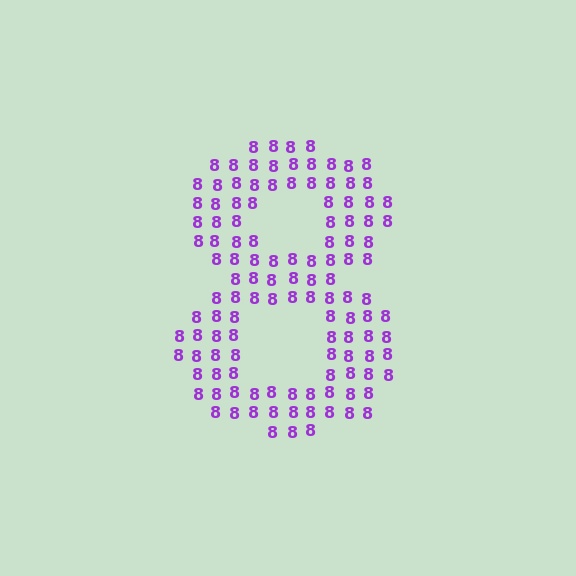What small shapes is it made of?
It is made of small digit 8's.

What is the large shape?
The large shape is the digit 8.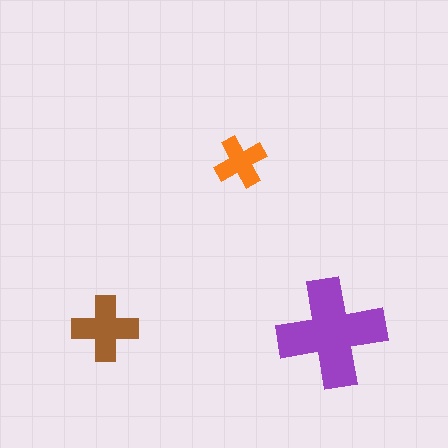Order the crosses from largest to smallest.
the purple one, the brown one, the orange one.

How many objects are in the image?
There are 3 objects in the image.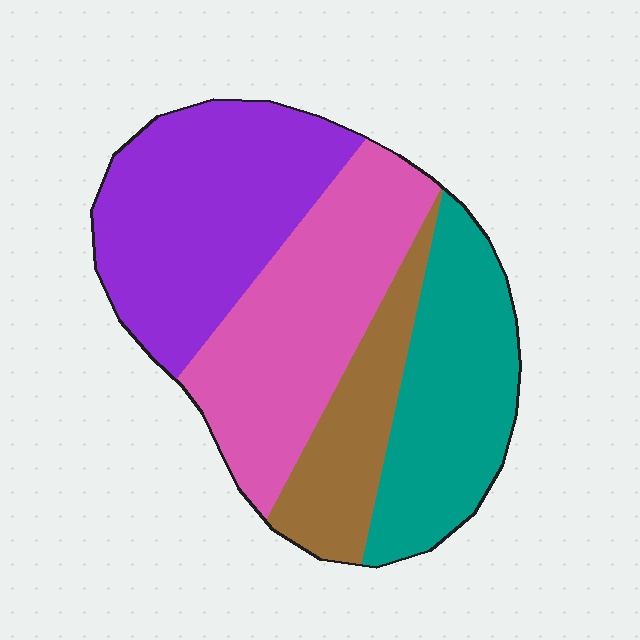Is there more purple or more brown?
Purple.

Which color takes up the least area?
Brown, at roughly 15%.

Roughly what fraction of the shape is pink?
Pink takes up between a quarter and a half of the shape.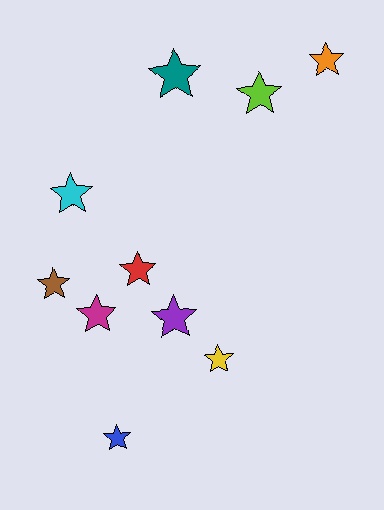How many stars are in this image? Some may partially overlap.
There are 10 stars.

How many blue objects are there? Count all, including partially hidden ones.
There is 1 blue object.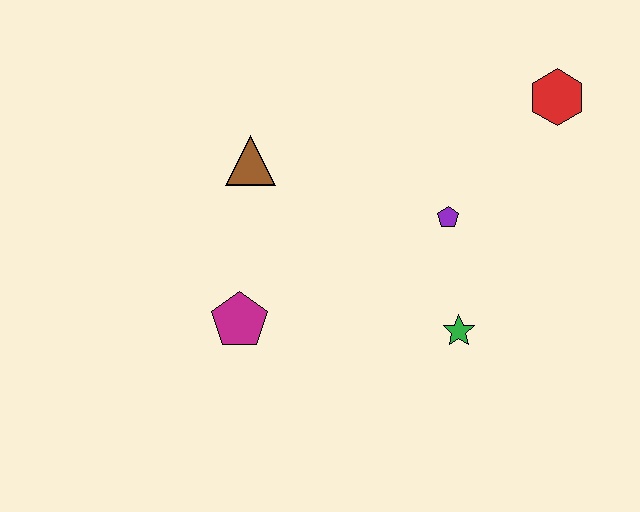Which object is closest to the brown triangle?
The magenta pentagon is closest to the brown triangle.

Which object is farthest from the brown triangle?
The red hexagon is farthest from the brown triangle.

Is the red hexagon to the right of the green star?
Yes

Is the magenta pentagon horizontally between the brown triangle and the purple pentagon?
No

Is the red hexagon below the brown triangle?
No